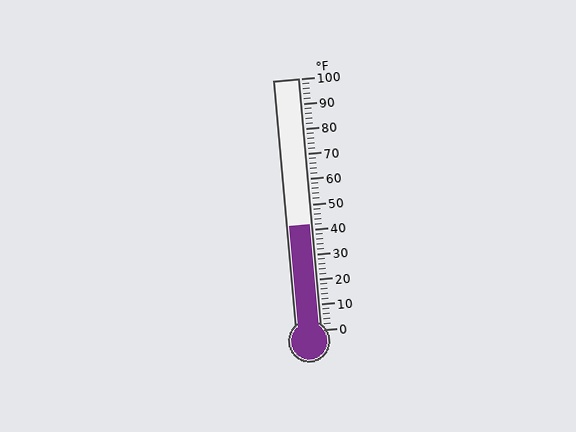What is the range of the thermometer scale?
The thermometer scale ranges from 0°F to 100°F.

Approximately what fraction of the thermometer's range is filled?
The thermometer is filled to approximately 40% of its range.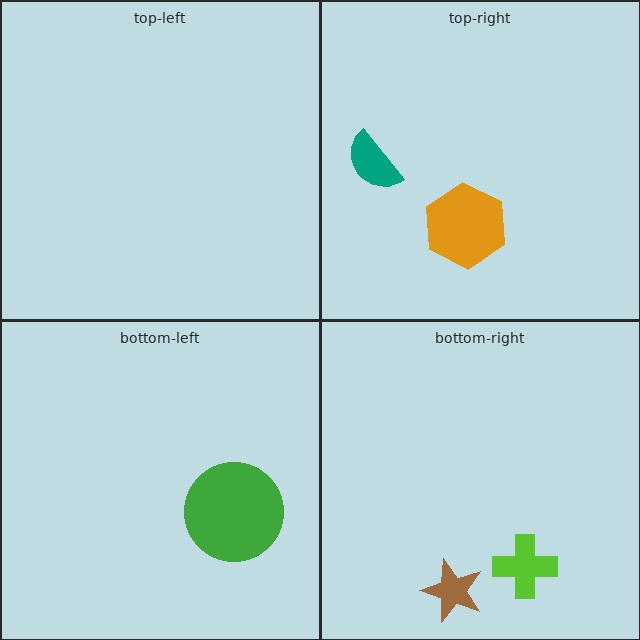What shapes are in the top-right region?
The orange hexagon, the teal semicircle.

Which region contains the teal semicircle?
The top-right region.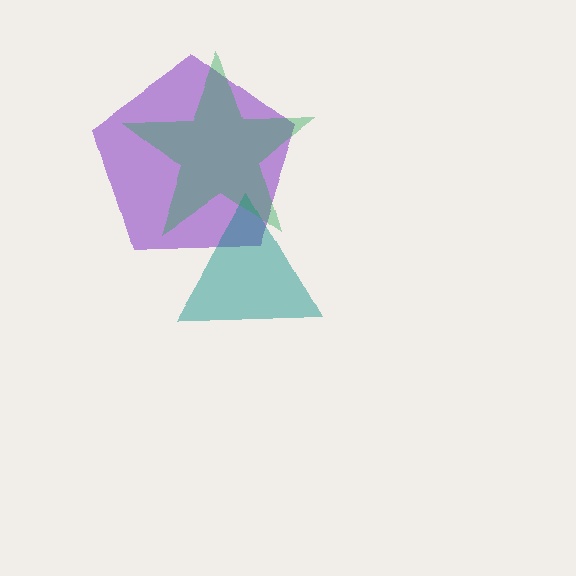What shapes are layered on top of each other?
The layered shapes are: a purple pentagon, a teal triangle, a green star.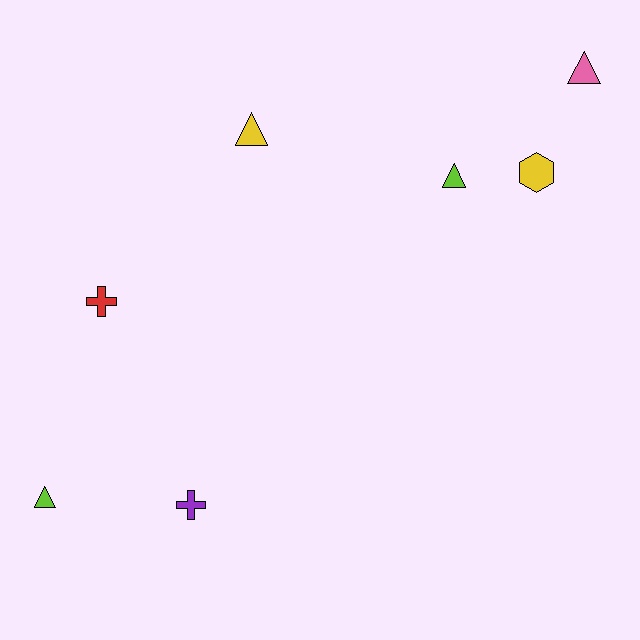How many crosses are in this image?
There are 2 crosses.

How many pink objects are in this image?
There is 1 pink object.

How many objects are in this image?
There are 7 objects.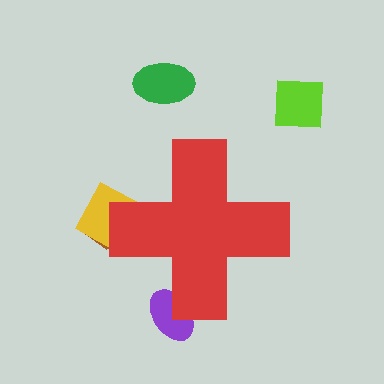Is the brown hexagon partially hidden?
Yes, the brown hexagon is partially hidden behind the red cross.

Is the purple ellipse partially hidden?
Yes, the purple ellipse is partially hidden behind the red cross.